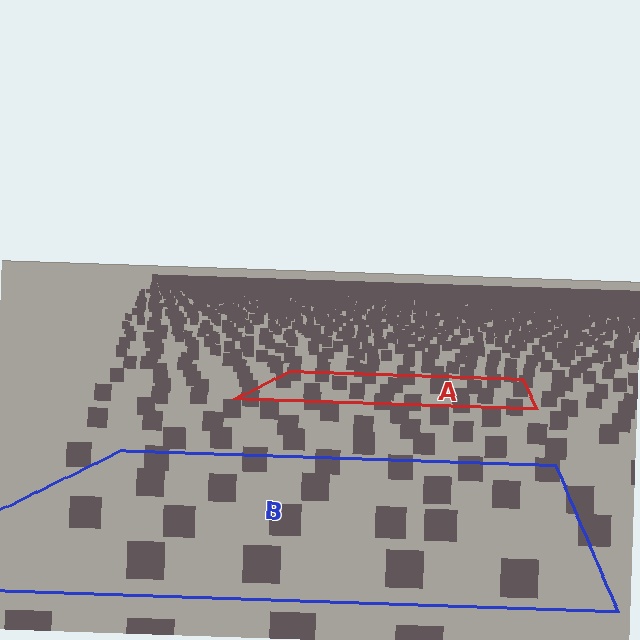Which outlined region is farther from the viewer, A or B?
Region A is farther from the viewer — the texture elements inside it appear smaller and more densely packed.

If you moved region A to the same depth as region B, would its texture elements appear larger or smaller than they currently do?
They would appear larger. At a closer depth, the same texture elements are projected at a bigger on-screen size.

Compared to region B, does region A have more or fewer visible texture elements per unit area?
Region A has more texture elements per unit area — they are packed more densely because it is farther away.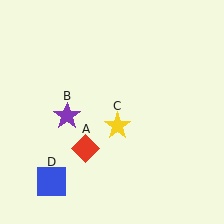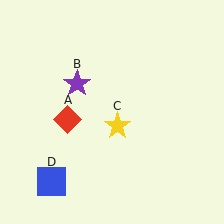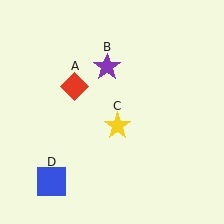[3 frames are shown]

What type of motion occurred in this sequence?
The red diamond (object A), purple star (object B) rotated clockwise around the center of the scene.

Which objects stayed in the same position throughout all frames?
Yellow star (object C) and blue square (object D) remained stationary.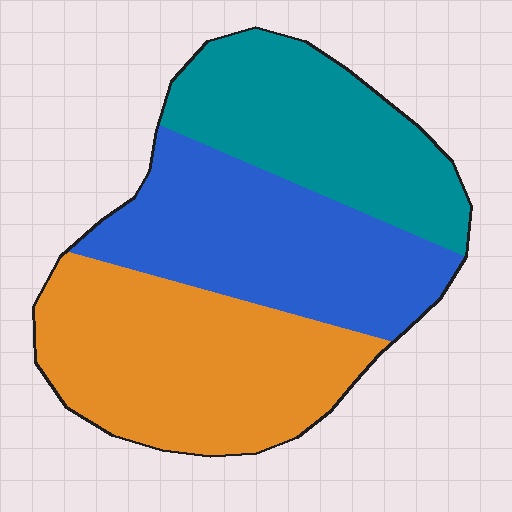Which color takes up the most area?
Orange, at roughly 40%.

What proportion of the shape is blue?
Blue covers around 35% of the shape.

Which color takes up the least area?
Teal, at roughly 30%.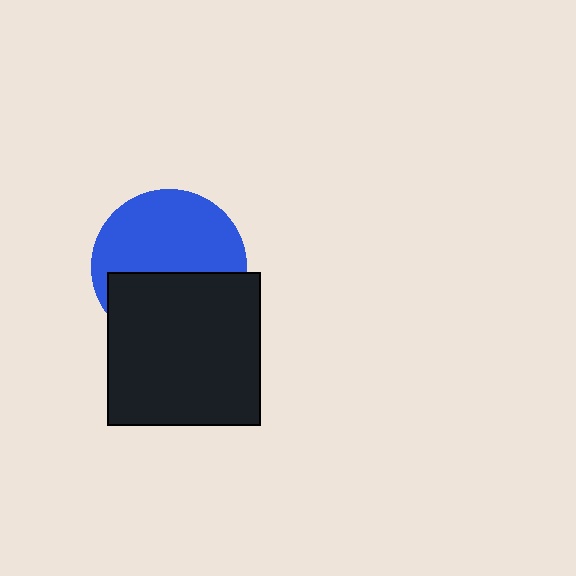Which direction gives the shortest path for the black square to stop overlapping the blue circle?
Moving down gives the shortest separation.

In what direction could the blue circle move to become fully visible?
The blue circle could move up. That would shift it out from behind the black square entirely.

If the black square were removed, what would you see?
You would see the complete blue circle.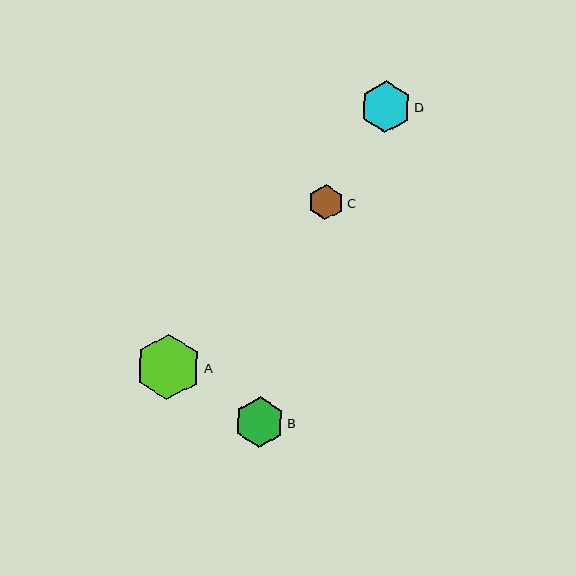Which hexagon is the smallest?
Hexagon C is the smallest with a size of approximately 36 pixels.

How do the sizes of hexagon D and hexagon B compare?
Hexagon D and hexagon B are approximately the same size.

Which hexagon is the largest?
Hexagon A is the largest with a size of approximately 66 pixels.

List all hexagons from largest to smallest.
From largest to smallest: A, D, B, C.